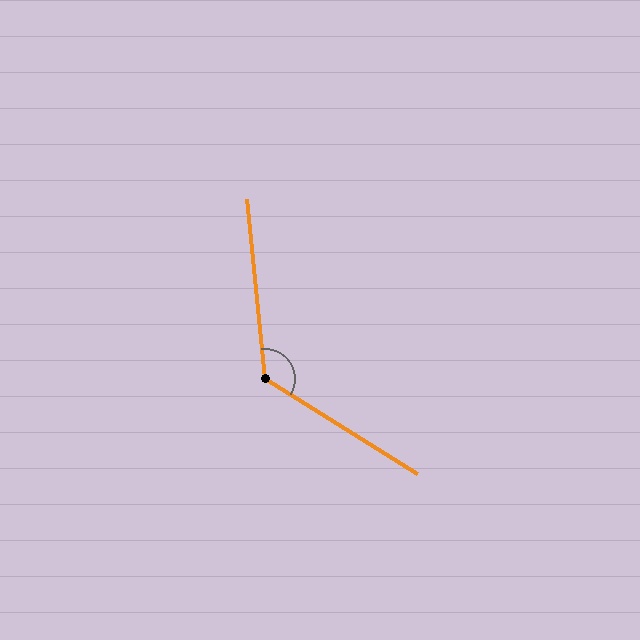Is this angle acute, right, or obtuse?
It is obtuse.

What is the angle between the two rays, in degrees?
Approximately 128 degrees.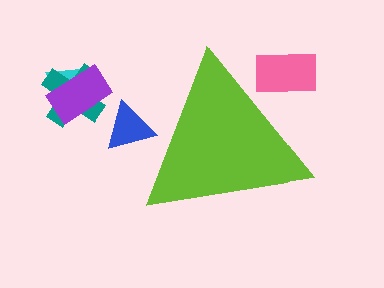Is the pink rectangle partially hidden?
Yes, the pink rectangle is partially hidden behind the lime triangle.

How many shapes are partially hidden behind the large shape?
2 shapes are partially hidden.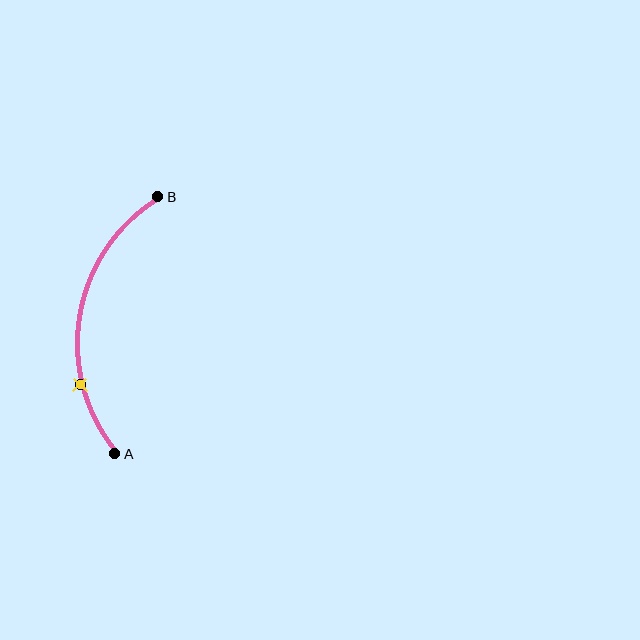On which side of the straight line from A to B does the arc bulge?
The arc bulges to the left of the straight line connecting A and B.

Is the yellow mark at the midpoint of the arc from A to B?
No. The yellow mark lies on the arc but is closer to endpoint A. The arc midpoint would be at the point on the curve equidistant along the arc from both A and B.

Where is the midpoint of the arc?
The arc midpoint is the point on the curve farthest from the straight line joining A and B. It sits to the left of that line.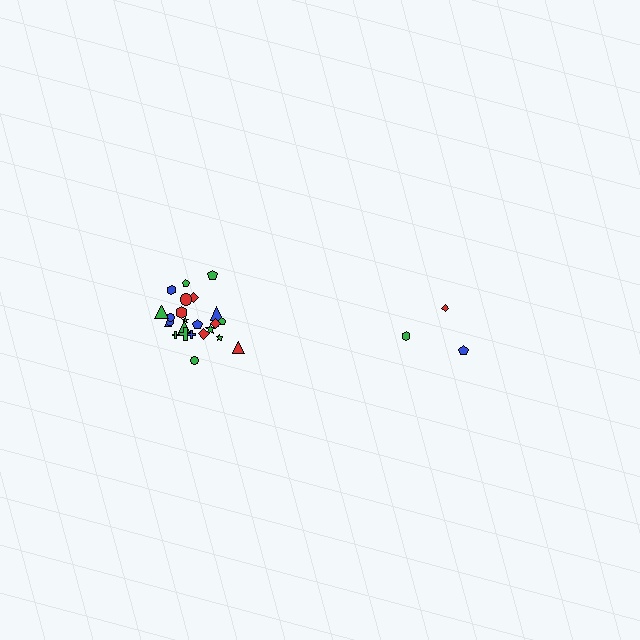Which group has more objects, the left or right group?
The left group.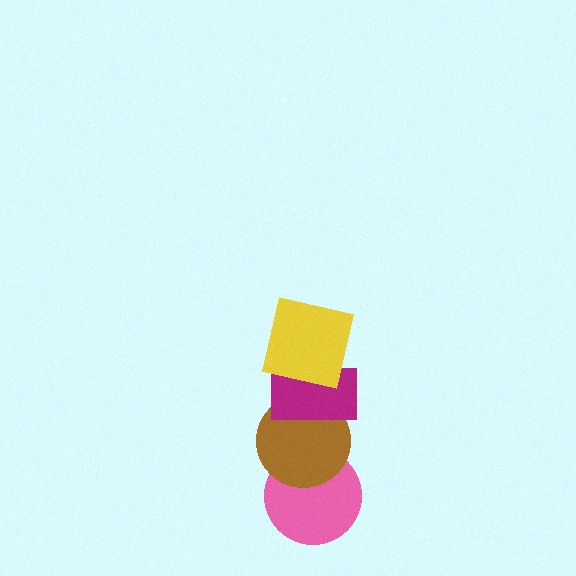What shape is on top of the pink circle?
The brown circle is on top of the pink circle.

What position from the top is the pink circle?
The pink circle is 4th from the top.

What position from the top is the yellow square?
The yellow square is 1st from the top.